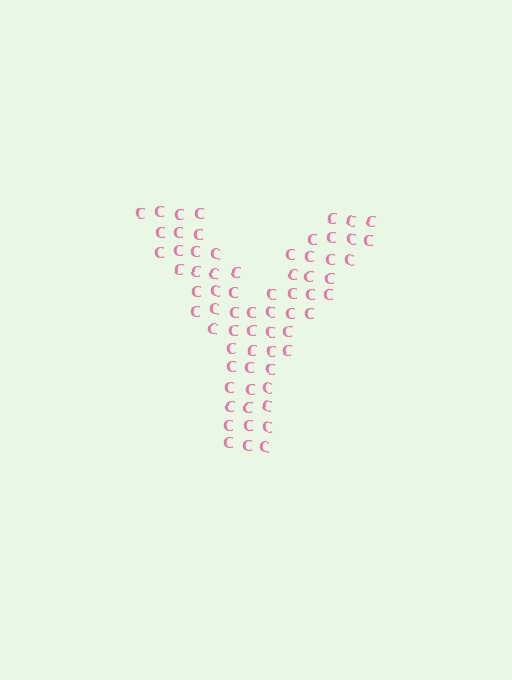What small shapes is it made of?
It is made of small letter C's.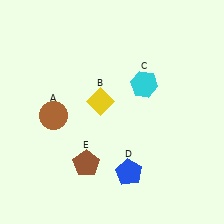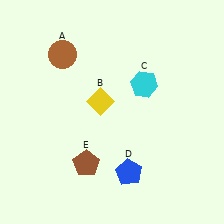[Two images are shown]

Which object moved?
The brown circle (A) moved up.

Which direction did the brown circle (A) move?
The brown circle (A) moved up.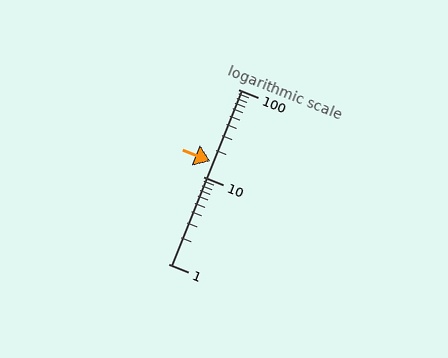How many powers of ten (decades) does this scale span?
The scale spans 2 decades, from 1 to 100.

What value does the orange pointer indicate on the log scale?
The pointer indicates approximately 15.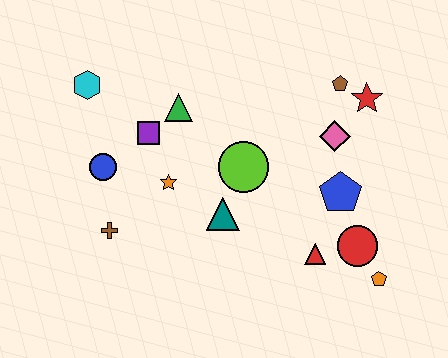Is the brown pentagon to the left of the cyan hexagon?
No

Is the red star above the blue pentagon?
Yes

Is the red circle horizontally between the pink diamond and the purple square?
No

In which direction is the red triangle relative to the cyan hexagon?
The red triangle is to the right of the cyan hexagon.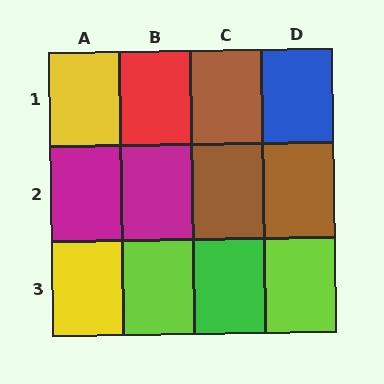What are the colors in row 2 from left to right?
Magenta, magenta, brown, brown.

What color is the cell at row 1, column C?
Brown.